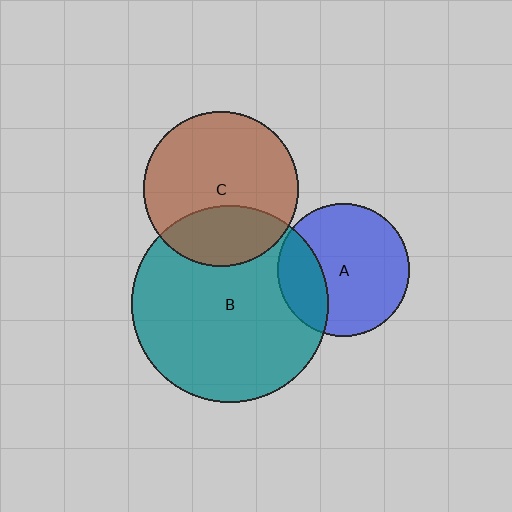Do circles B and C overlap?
Yes.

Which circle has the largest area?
Circle B (teal).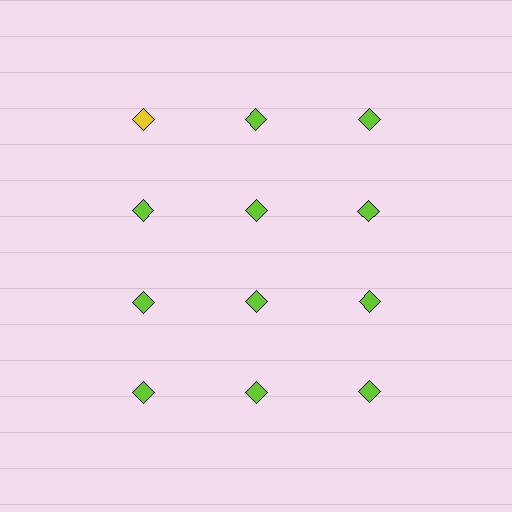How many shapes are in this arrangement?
There are 12 shapes arranged in a grid pattern.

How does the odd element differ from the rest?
It has a different color: yellow instead of lime.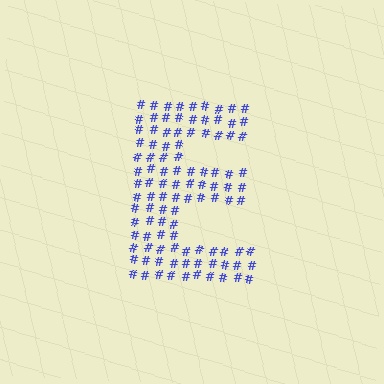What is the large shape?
The large shape is the letter E.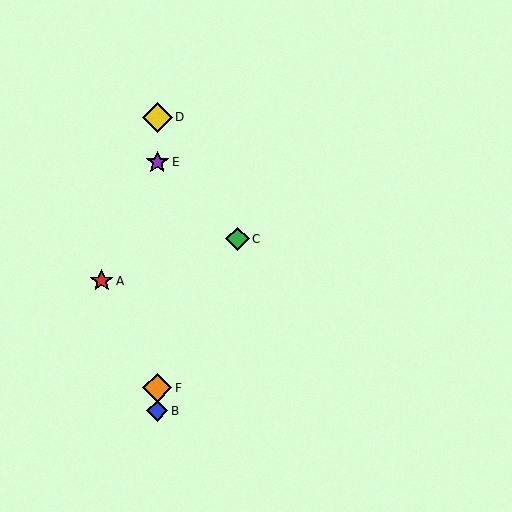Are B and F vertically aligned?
Yes, both are at x≈157.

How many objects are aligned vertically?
4 objects (B, D, E, F) are aligned vertically.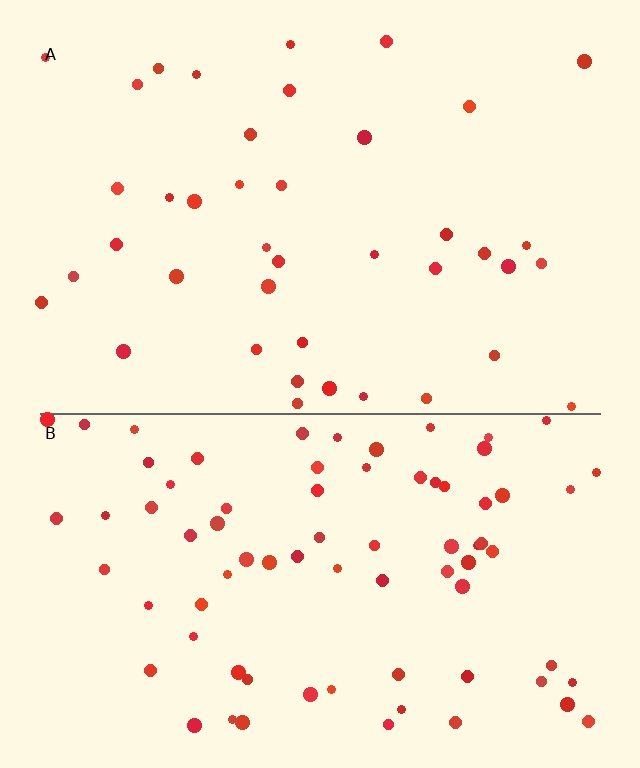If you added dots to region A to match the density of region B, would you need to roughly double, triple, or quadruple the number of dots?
Approximately double.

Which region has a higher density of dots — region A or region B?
B (the bottom).